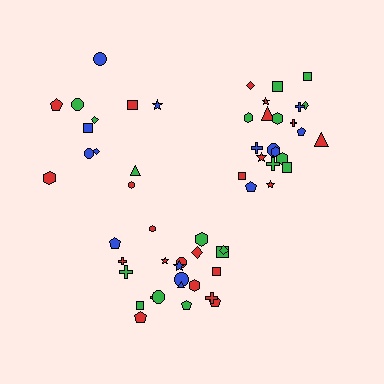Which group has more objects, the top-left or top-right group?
The top-right group.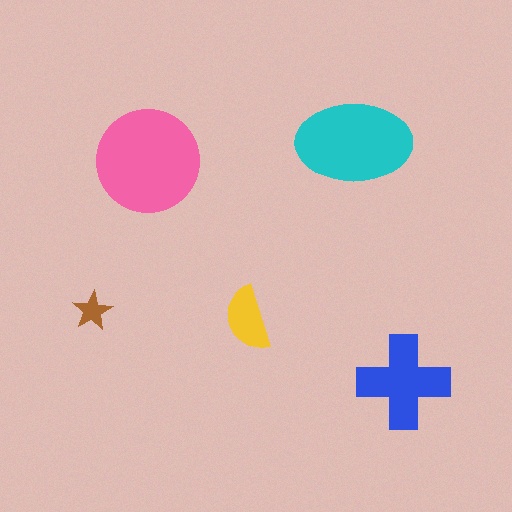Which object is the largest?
The pink circle.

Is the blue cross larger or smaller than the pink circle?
Smaller.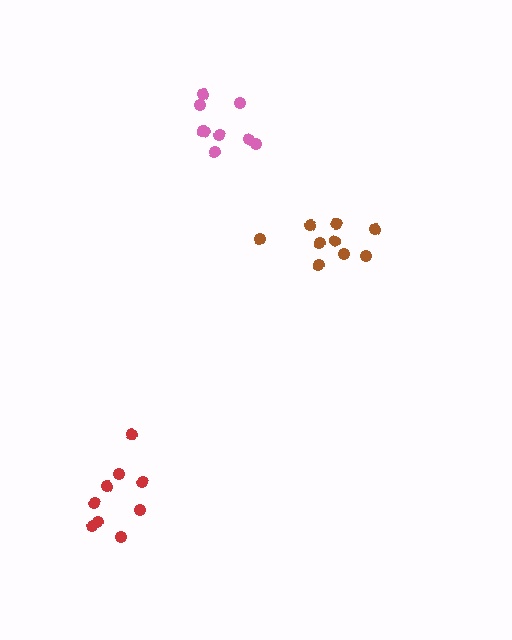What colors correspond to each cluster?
The clusters are colored: pink, red, brown.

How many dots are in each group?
Group 1: 9 dots, Group 2: 9 dots, Group 3: 9 dots (27 total).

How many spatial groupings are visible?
There are 3 spatial groupings.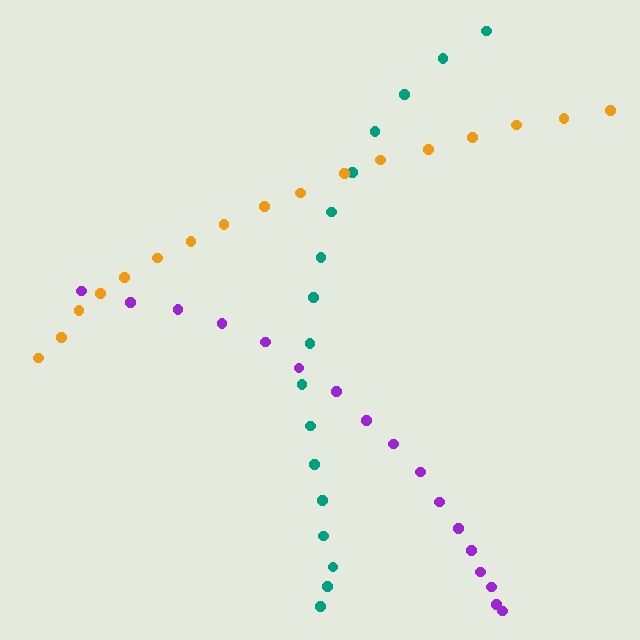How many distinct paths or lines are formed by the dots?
There are 3 distinct paths.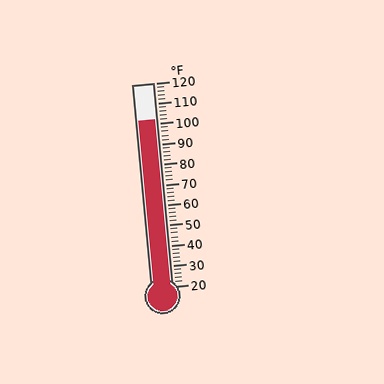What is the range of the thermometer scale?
The thermometer scale ranges from 20°F to 120°F.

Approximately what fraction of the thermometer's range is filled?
The thermometer is filled to approximately 80% of its range.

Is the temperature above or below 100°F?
The temperature is above 100°F.